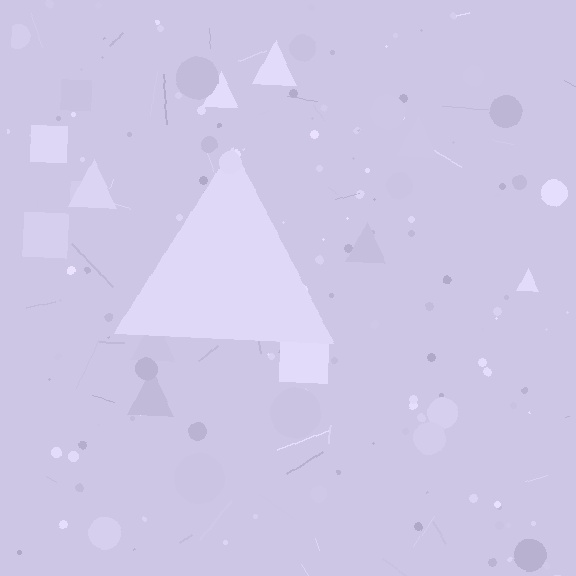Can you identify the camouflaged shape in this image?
The camouflaged shape is a triangle.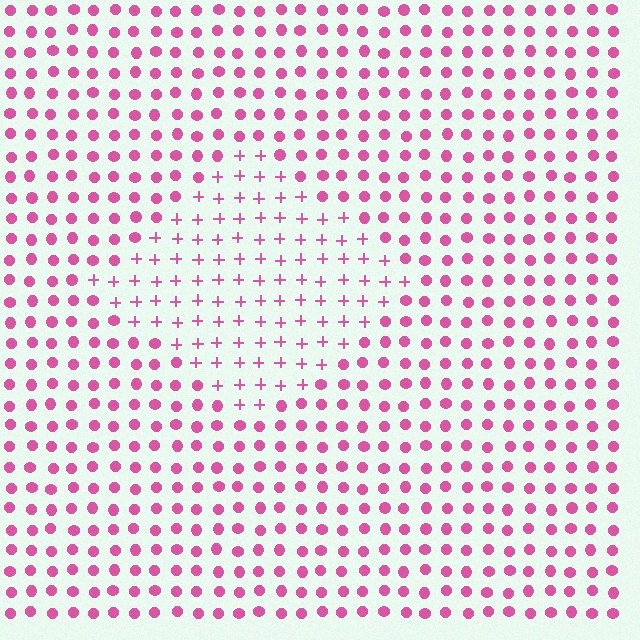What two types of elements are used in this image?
The image uses plus signs inside the diamond region and circles outside it.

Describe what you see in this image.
The image is filled with small pink elements arranged in a uniform grid. A diamond-shaped region contains plus signs, while the surrounding area contains circles. The boundary is defined purely by the change in element shape.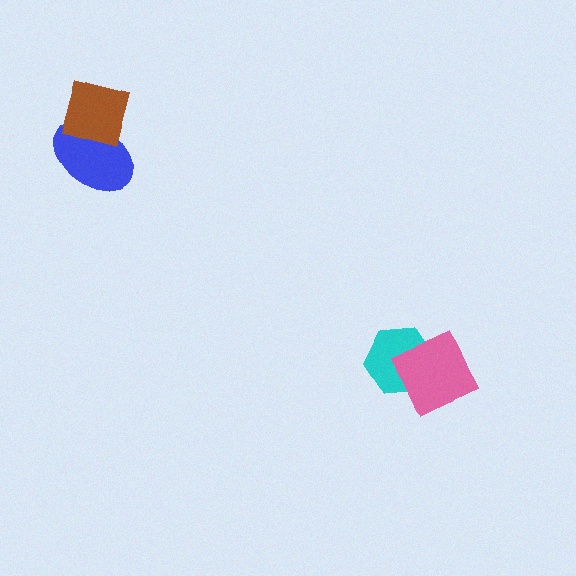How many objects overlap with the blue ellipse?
1 object overlaps with the blue ellipse.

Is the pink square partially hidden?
No, no other shape covers it.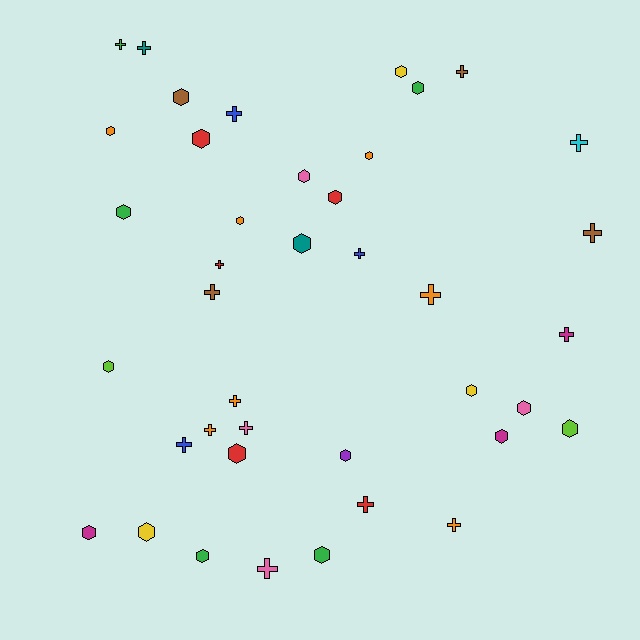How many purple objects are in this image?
There is 1 purple object.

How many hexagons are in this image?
There are 22 hexagons.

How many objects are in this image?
There are 40 objects.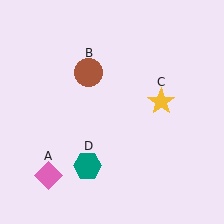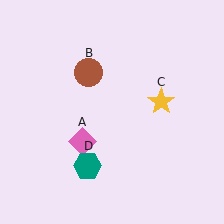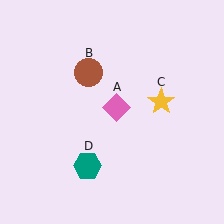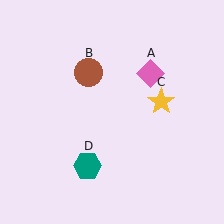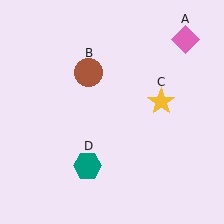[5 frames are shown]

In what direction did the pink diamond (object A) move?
The pink diamond (object A) moved up and to the right.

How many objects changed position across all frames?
1 object changed position: pink diamond (object A).